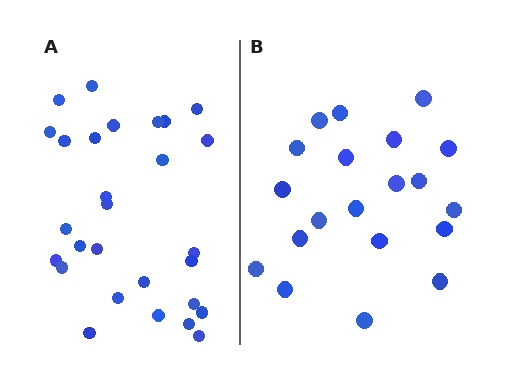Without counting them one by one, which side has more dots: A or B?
Region A (the left region) has more dots.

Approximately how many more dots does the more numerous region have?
Region A has roughly 8 or so more dots than region B.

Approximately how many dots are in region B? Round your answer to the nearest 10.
About 20 dots.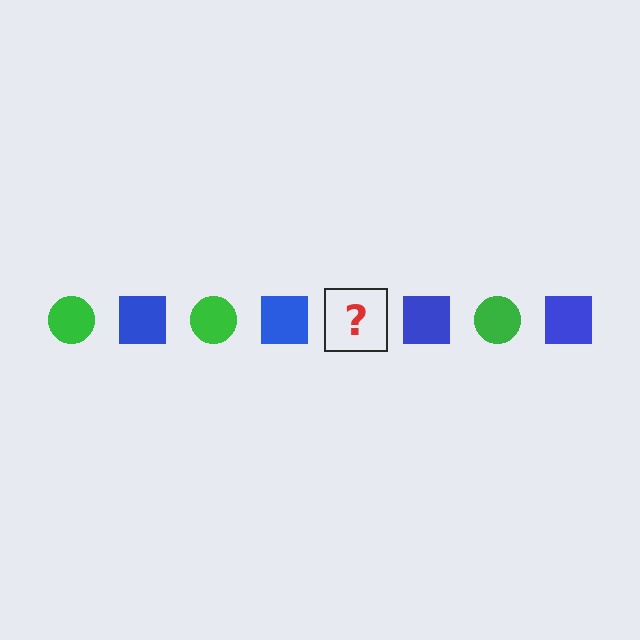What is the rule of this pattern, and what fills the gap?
The rule is that the pattern alternates between green circle and blue square. The gap should be filled with a green circle.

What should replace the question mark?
The question mark should be replaced with a green circle.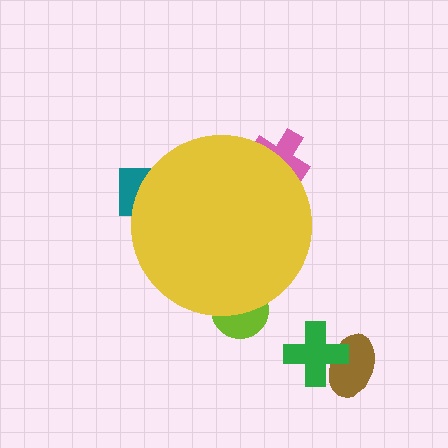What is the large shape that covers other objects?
A yellow circle.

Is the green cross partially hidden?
No, the green cross is fully visible.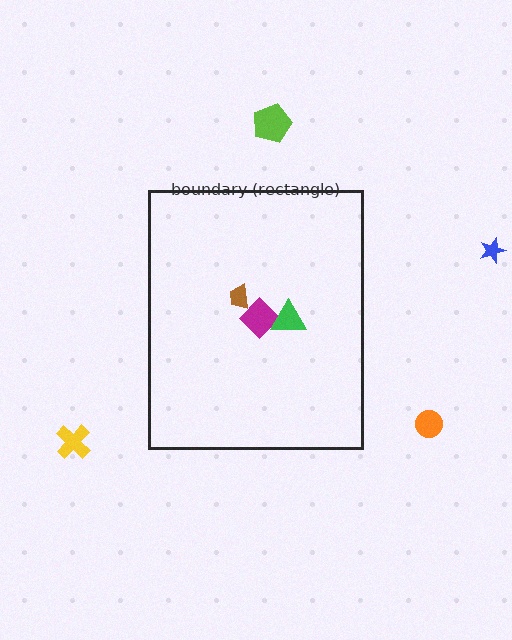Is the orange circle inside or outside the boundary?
Outside.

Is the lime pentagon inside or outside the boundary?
Outside.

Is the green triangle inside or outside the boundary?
Inside.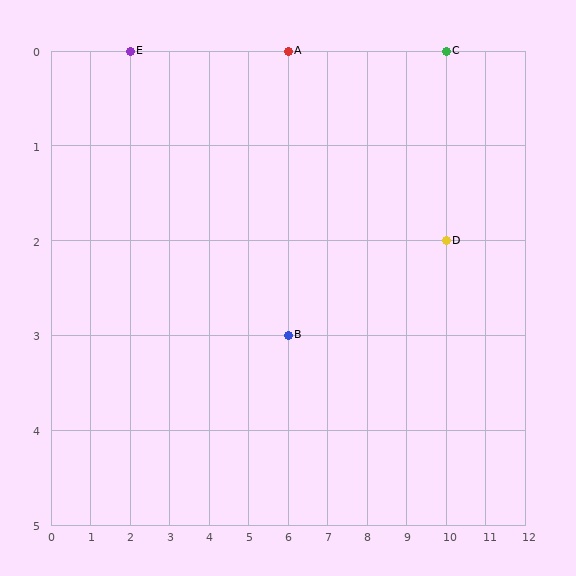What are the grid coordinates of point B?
Point B is at grid coordinates (6, 3).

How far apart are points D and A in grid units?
Points D and A are 4 columns and 2 rows apart (about 4.5 grid units diagonally).